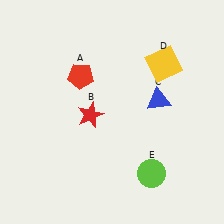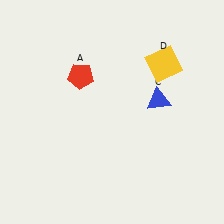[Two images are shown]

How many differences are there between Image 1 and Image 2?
There are 2 differences between the two images.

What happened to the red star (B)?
The red star (B) was removed in Image 2. It was in the bottom-left area of Image 1.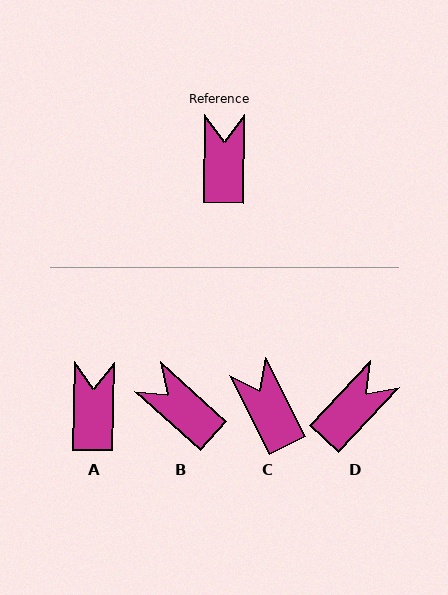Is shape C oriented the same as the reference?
No, it is off by about 28 degrees.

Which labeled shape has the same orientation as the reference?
A.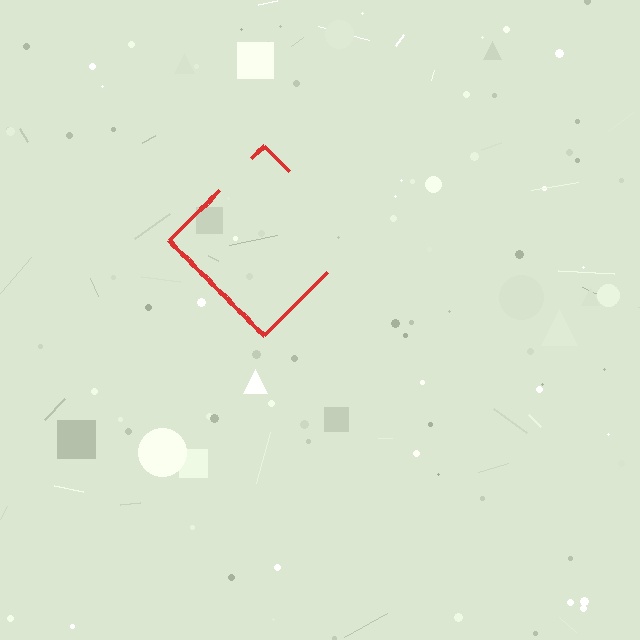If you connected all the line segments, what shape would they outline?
They would outline a diamond.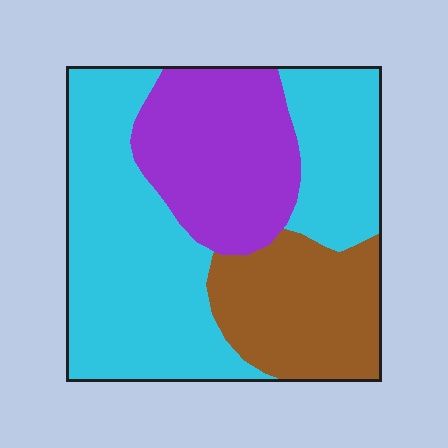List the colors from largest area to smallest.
From largest to smallest: cyan, purple, brown.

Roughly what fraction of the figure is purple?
Purple takes up between a sixth and a third of the figure.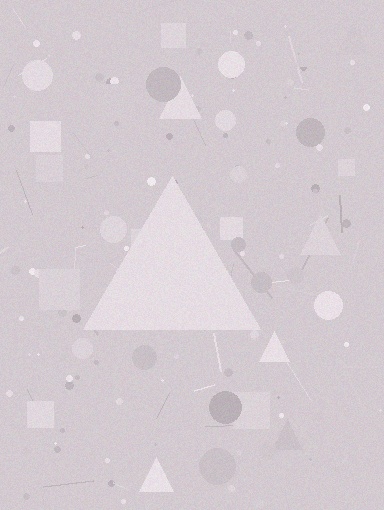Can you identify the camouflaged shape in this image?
The camouflaged shape is a triangle.